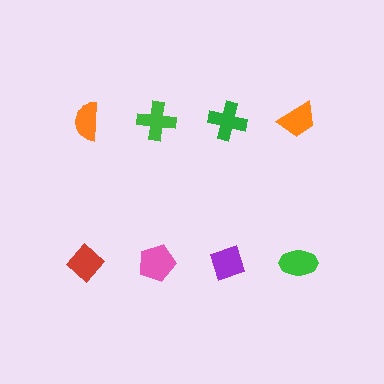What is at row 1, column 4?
An orange trapezoid.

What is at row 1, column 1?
An orange semicircle.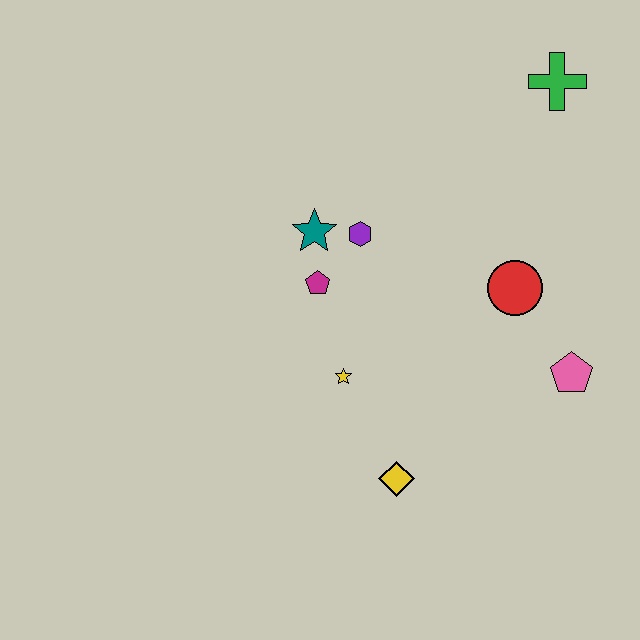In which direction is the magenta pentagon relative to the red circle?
The magenta pentagon is to the left of the red circle.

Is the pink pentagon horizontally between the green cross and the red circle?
No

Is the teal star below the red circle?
No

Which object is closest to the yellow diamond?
The yellow star is closest to the yellow diamond.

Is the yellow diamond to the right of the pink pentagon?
No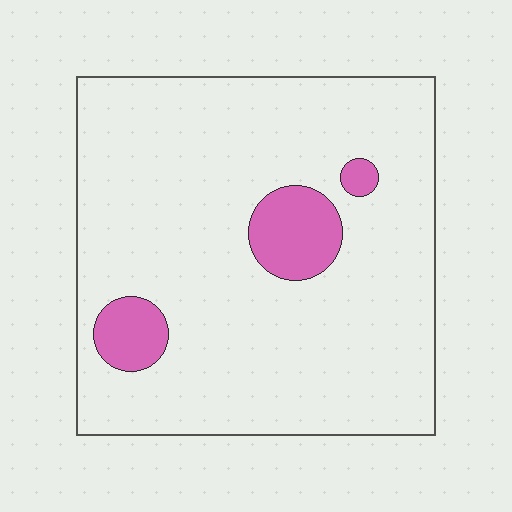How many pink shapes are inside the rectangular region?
3.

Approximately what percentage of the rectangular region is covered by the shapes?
Approximately 10%.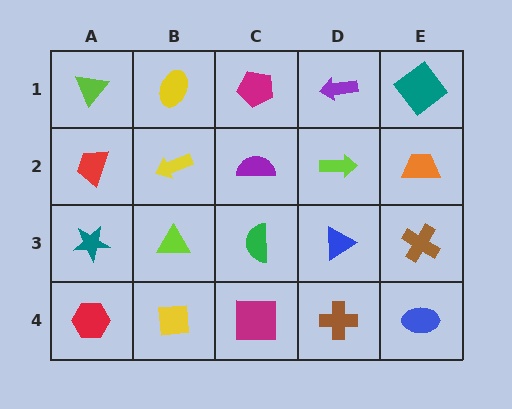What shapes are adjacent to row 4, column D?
A blue triangle (row 3, column D), a magenta square (row 4, column C), a blue ellipse (row 4, column E).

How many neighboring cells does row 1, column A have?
2.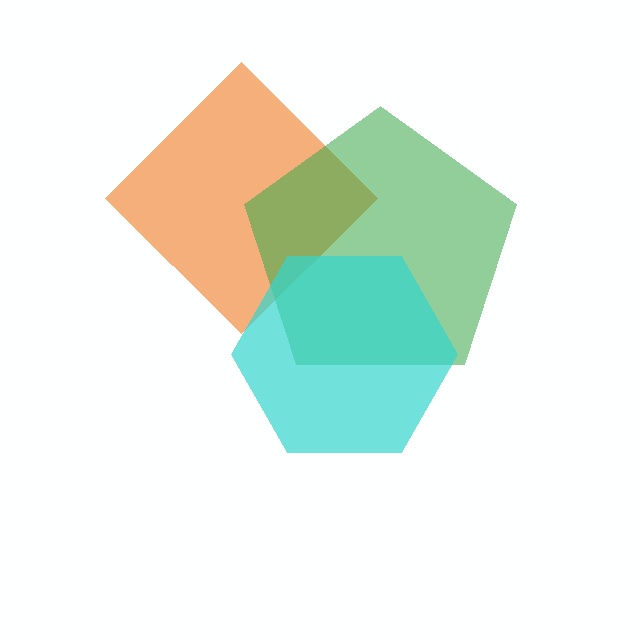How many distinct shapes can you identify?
There are 3 distinct shapes: an orange diamond, a green pentagon, a cyan hexagon.